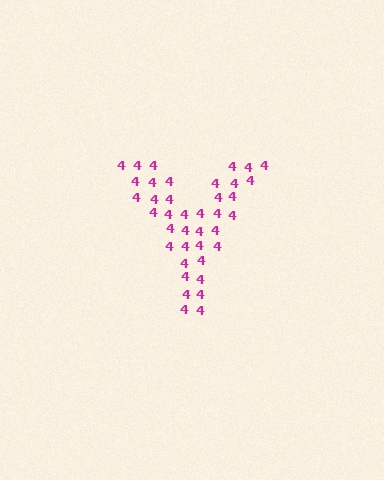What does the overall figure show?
The overall figure shows the letter Y.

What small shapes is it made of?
It is made of small digit 4's.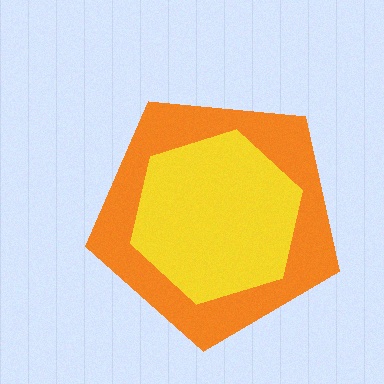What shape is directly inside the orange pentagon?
The yellow hexagon.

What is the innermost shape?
The yellow hexagon.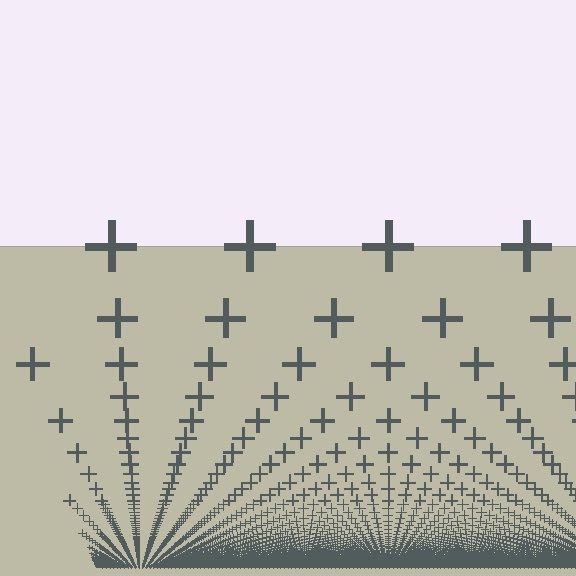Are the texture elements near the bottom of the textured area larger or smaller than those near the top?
Smaller. The gradient is inverted — elements near the bottom are smaller and denser.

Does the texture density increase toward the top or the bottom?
Density increases toward the bottom.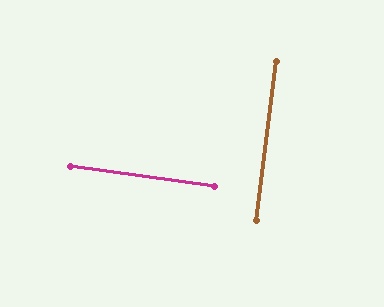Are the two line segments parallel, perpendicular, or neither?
Perpendicular — they meet at approximately 89°.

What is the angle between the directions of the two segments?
Approximately 89 degrees.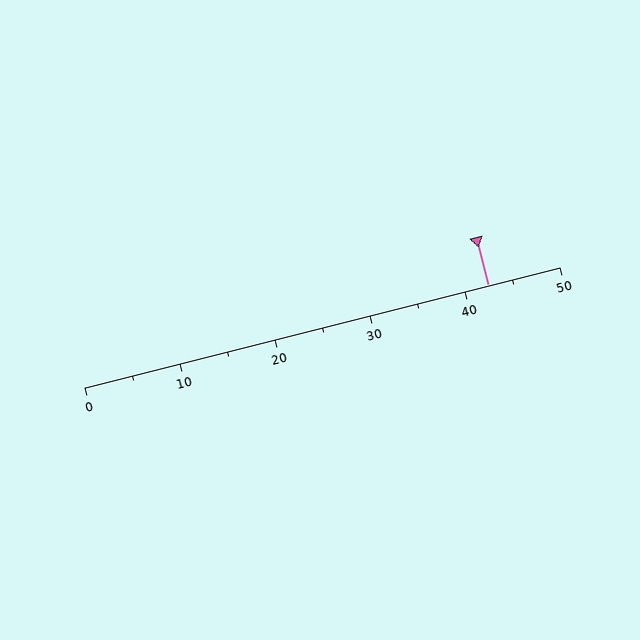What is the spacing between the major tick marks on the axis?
The major ticks are spaced 10 apart.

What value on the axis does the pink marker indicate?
The marker indicates approximately 42.5.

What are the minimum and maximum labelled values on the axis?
The axis runs from 0 to 50.